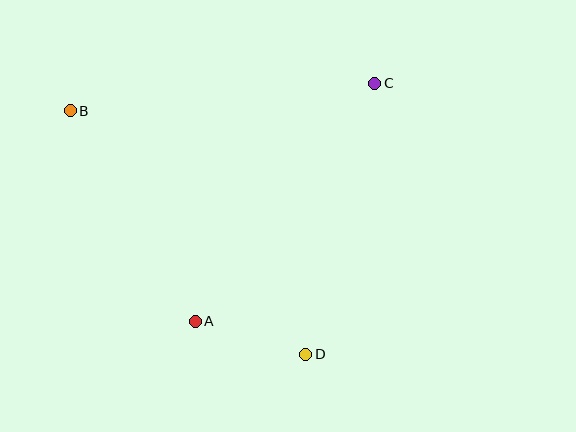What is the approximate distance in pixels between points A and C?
The distance between A and C is approximately 298 pixels.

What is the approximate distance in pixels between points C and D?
The distance between C and D is approximately 280 pixels.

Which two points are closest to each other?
Points A and D are closest to each other.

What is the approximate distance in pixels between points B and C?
The distance between B and C is approximately 306 pixels.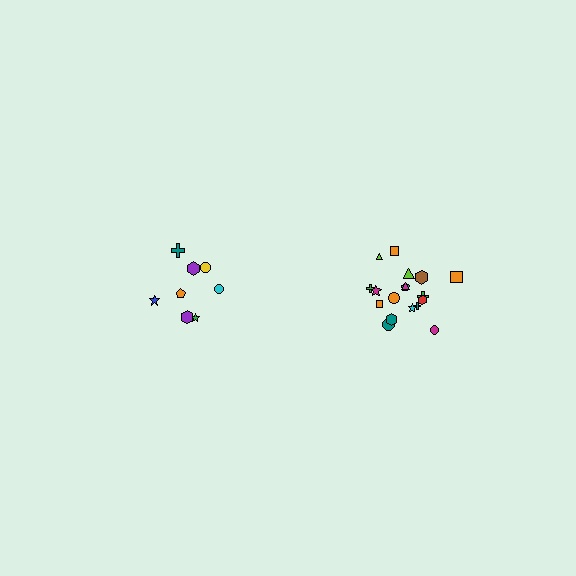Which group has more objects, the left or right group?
The right group.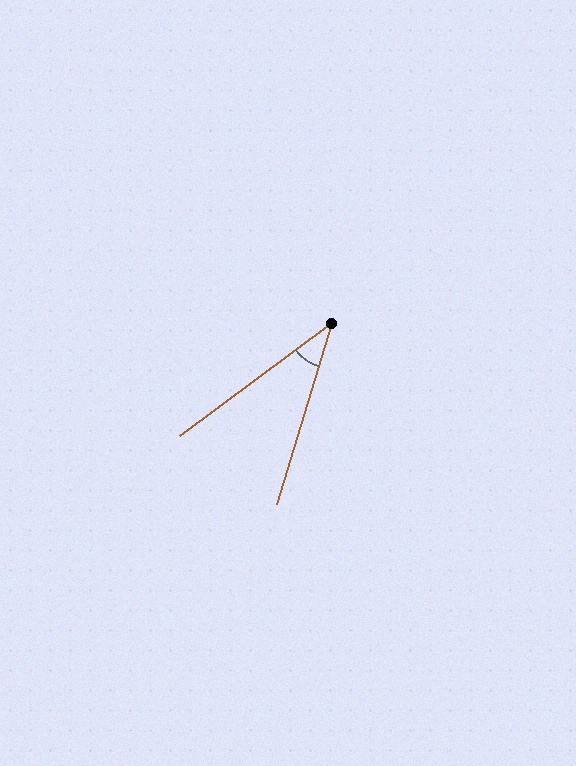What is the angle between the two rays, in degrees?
Approximately 36 degrees.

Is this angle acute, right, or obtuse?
It is acute.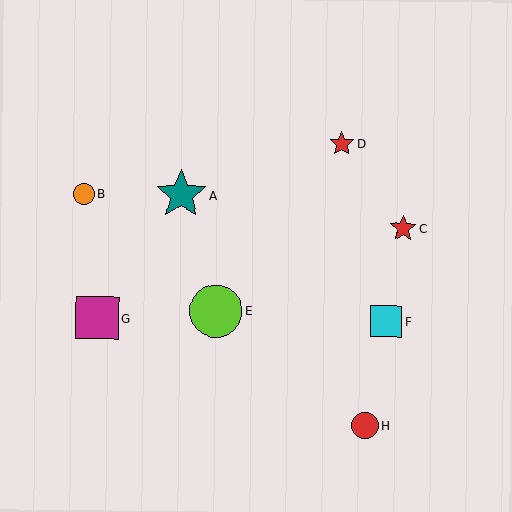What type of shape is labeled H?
Shape H is a red circle.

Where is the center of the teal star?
The center of the teal star is at (181, 195).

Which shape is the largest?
The lime circle (labeled E) is the largest.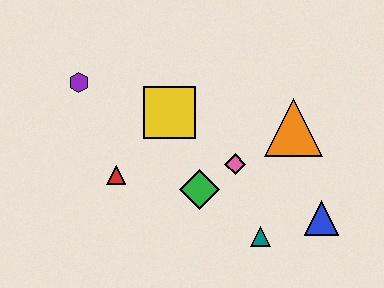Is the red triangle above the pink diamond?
No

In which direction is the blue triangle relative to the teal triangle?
The blue triangle is to the right of the teal triangle.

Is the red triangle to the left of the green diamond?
Yes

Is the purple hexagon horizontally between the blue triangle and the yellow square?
No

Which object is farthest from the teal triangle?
The purple hexagon is farthest from the teal triangle.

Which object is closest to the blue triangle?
The teal triangle is closest to the blue triangle.